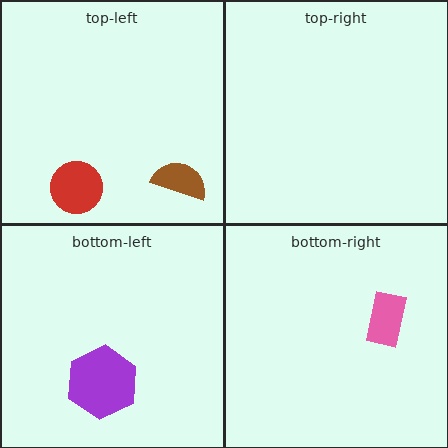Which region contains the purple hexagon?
The bottom-left region.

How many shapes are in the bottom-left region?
1.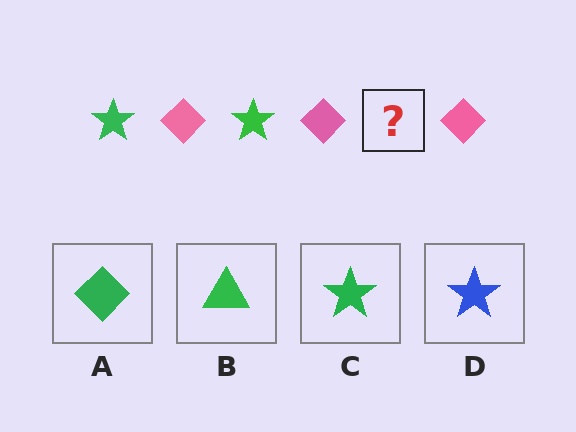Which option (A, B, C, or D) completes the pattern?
C.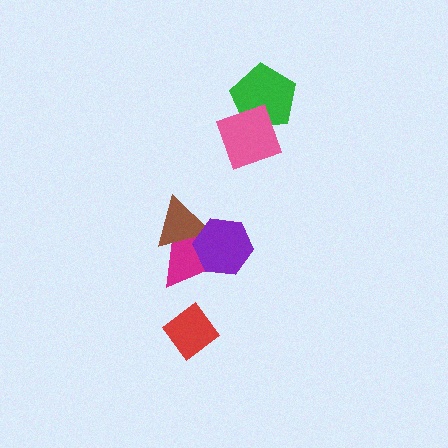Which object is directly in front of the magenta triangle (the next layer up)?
The brown triangle is directly in front of the magenta triangle.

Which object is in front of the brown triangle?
The purple hexagon is in front of the brown triangle.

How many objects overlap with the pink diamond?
1 object overlaps with the pink diamond.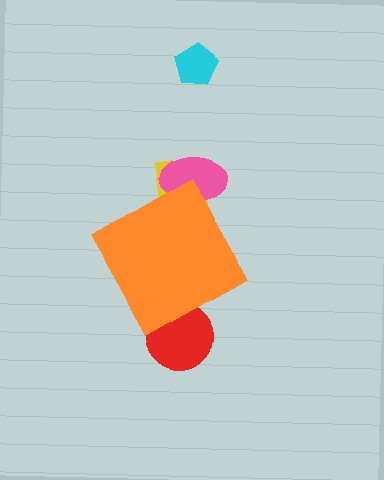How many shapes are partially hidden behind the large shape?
3 shapes are partially hidden.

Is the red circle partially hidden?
Yes, the red circle is partially hidden behind the orange diamond.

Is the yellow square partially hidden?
Yes, the yellow square is partially hidden behind the orange diamond.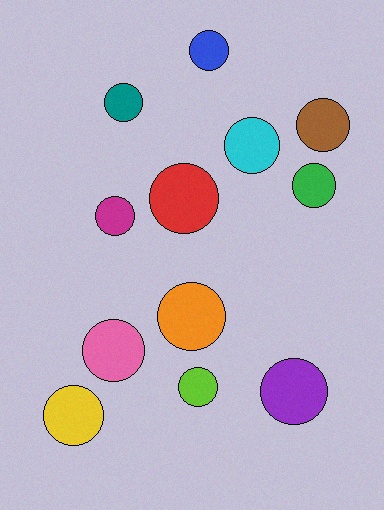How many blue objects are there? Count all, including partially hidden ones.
There is 1 blue object.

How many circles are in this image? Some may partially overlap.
There are 12 circles.